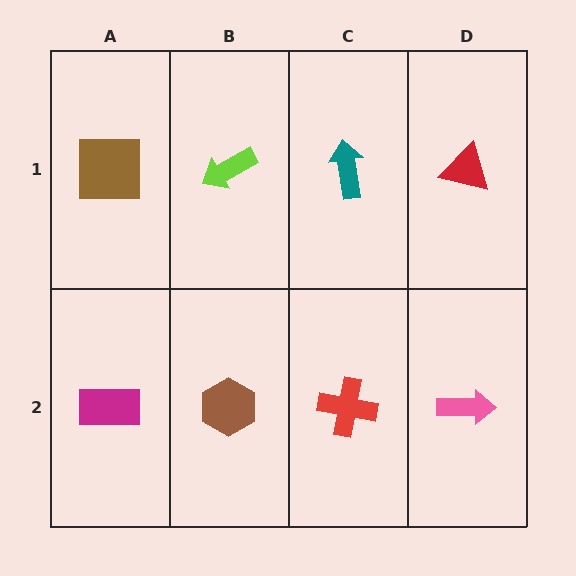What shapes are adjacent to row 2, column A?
A brown square (row 1, column A), a brown hexagon (row 2, column B).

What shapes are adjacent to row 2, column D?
A red triangle (row 1, column D), a red cross (row 2, column C).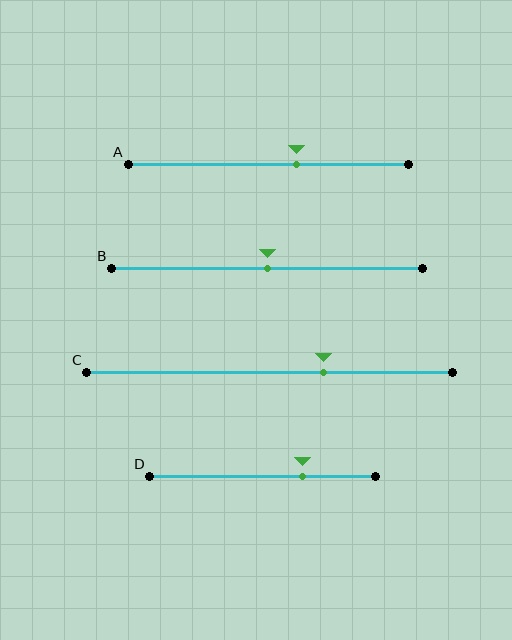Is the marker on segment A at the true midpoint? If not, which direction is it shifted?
No, the marker on segment A is shifted to the right by about 10% of the segment length.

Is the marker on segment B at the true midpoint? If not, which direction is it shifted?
Yes, the marker on segment B is at the true midpoint.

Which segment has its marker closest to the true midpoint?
Segment B has its marker closest to the true midpoint.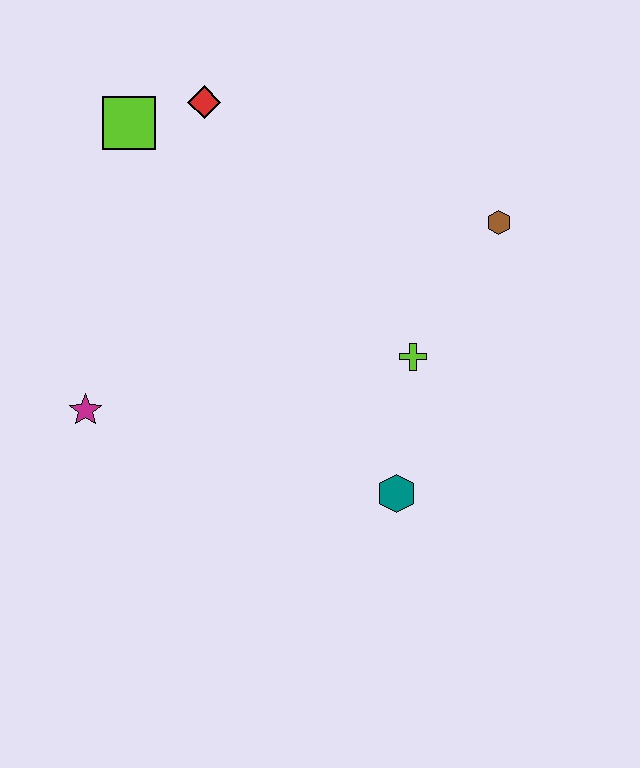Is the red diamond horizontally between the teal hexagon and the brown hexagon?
No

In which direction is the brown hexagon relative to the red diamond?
The brown hexagon is to the right of the red diamond.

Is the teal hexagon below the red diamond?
Yes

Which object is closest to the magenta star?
The lime square is closest to the magenta star.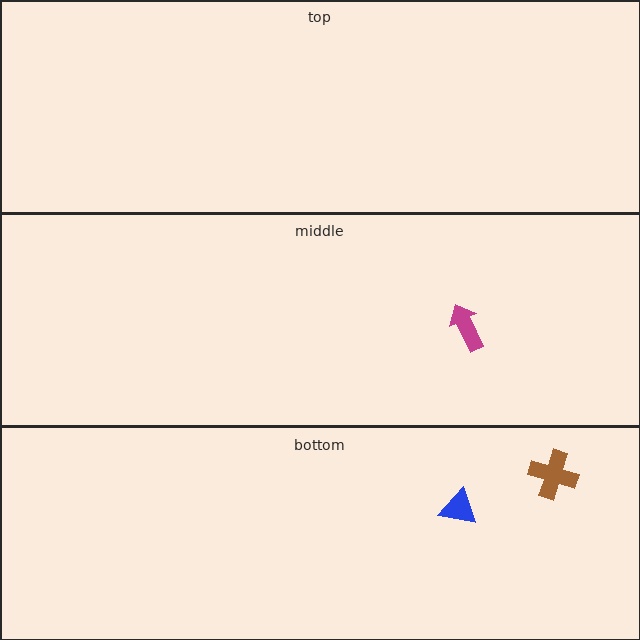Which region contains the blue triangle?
The bottom region.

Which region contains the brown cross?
The bottom region.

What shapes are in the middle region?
The magenta arrow.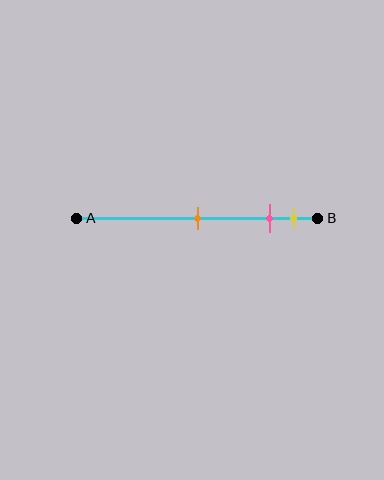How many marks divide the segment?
There are 3 marks dividing the segment.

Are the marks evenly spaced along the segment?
No, the marks are not evenly spaced.